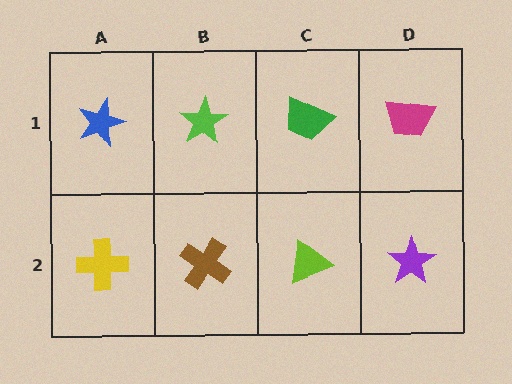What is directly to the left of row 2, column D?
A lime triangle.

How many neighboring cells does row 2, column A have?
2.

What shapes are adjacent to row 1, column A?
A yellow cross (row 2, column A), a lime star (row 1, column B).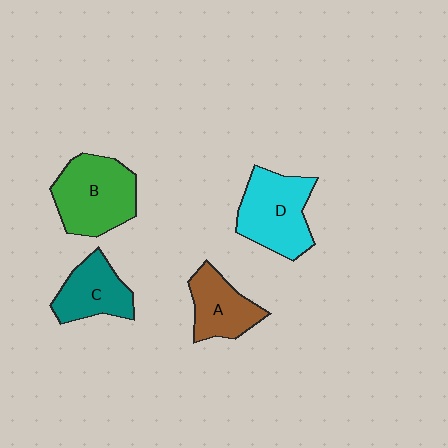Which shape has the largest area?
Shape B (green).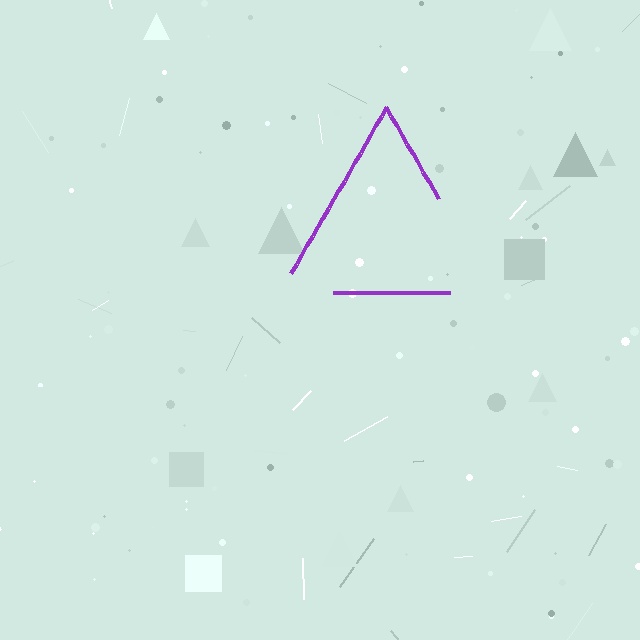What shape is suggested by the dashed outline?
The dashed outline suggests a triangle.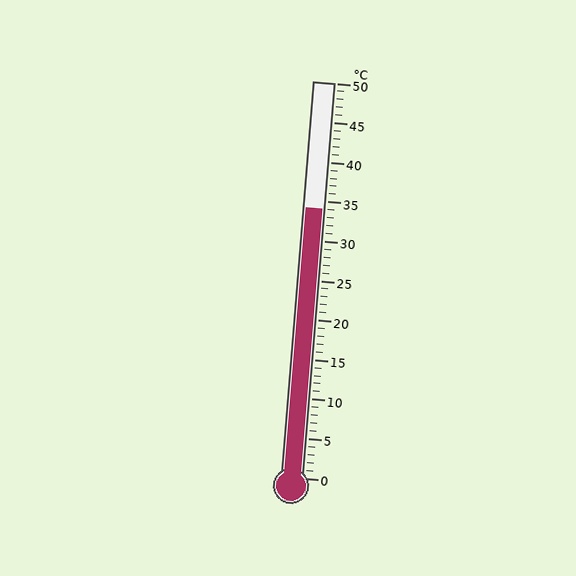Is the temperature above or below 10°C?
The temperature is above 10°C.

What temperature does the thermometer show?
The thermometer shows approximately 34°C.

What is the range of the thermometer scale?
The thermometer scale ranges from 0°C to 50°C.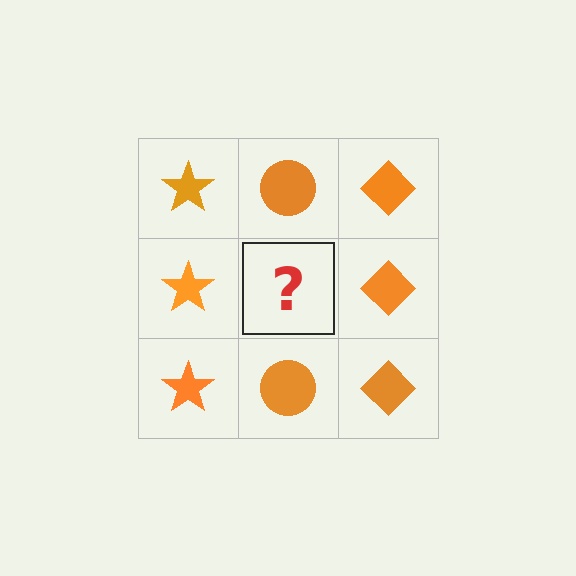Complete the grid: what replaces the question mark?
The question mark should be replaced with an orange circle.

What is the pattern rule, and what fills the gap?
The rule is that each column has a consistent shape. The gap should be filled with an orange circle.